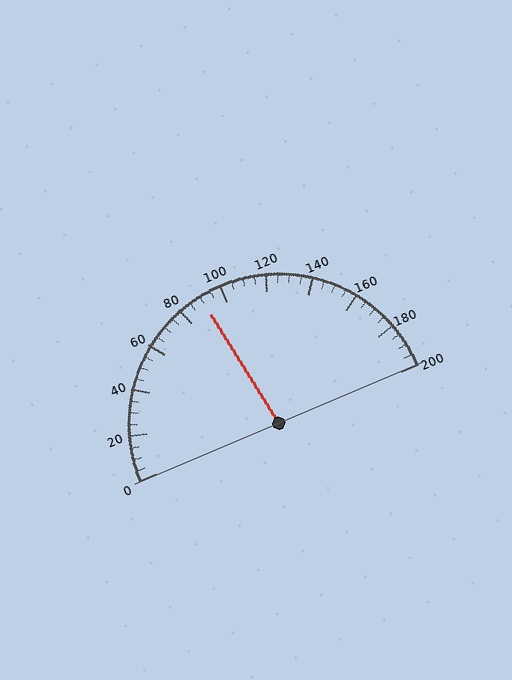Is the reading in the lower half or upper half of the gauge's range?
The reading is in the lower half of the range (0 to 200).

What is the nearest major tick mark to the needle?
The nearest major tick mark is 80.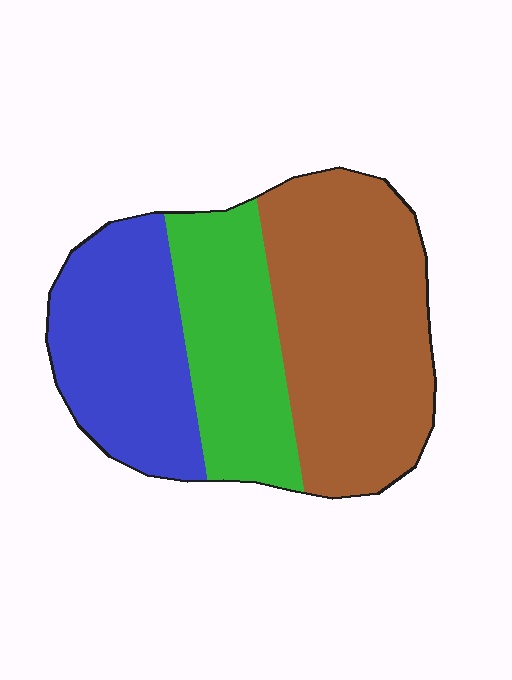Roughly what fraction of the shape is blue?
Blue takes up about one third (1/3) of the shape.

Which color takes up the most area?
Brown, at roughly 45%.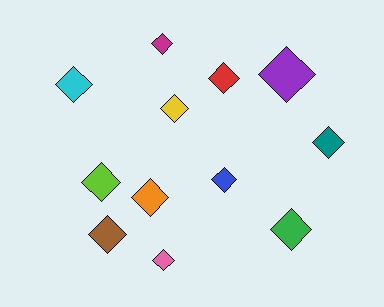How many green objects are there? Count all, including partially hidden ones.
There is 1 green object.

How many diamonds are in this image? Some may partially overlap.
There are 12 diamonds.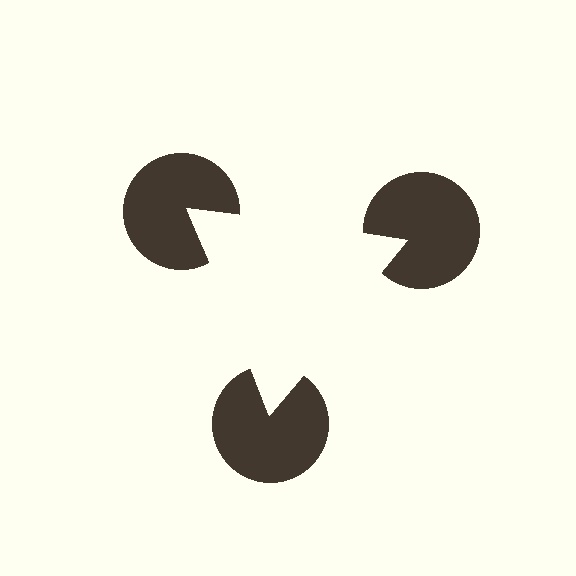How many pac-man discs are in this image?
There are 3 — one at each vertex of the illusory triangle.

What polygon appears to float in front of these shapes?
An illusory triangle — its edges are inferred from the aligned wedge cuts in the pac-man discs, not physically drawn.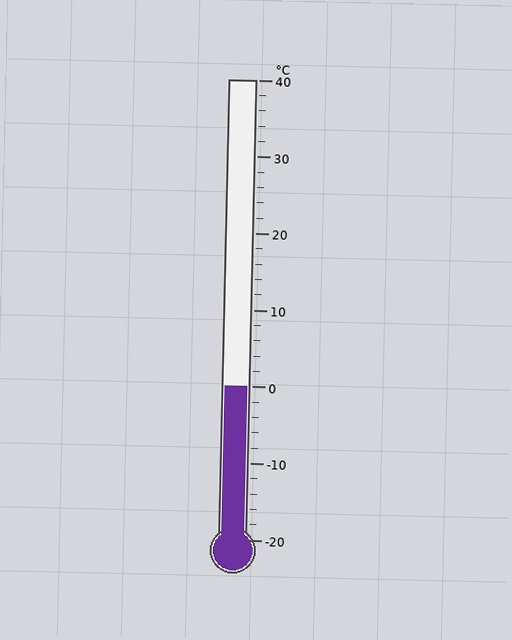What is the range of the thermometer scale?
The thermometer scale ranges from -20°C to 40°C.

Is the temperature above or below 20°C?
The temperature is below 20°C.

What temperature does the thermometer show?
The thermometer shows approximately 0°C.